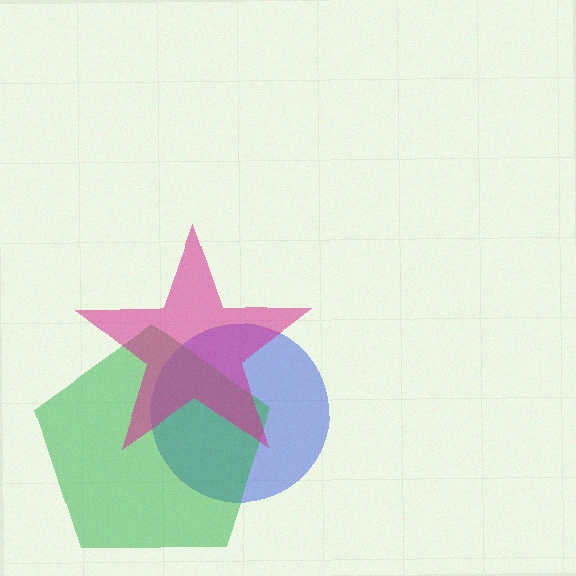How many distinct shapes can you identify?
There are 3 distinct shapes: a blue circle, a green pentagon, a magenta star.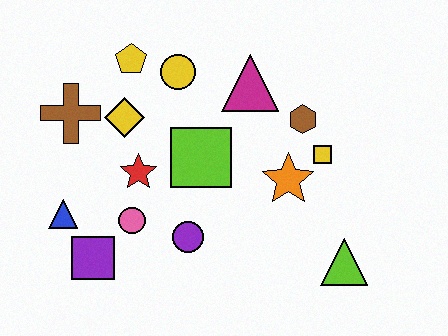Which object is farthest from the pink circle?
The lime triangle is farthest from the pink circle.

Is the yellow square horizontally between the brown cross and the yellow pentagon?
No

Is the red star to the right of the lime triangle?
No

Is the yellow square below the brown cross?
Yes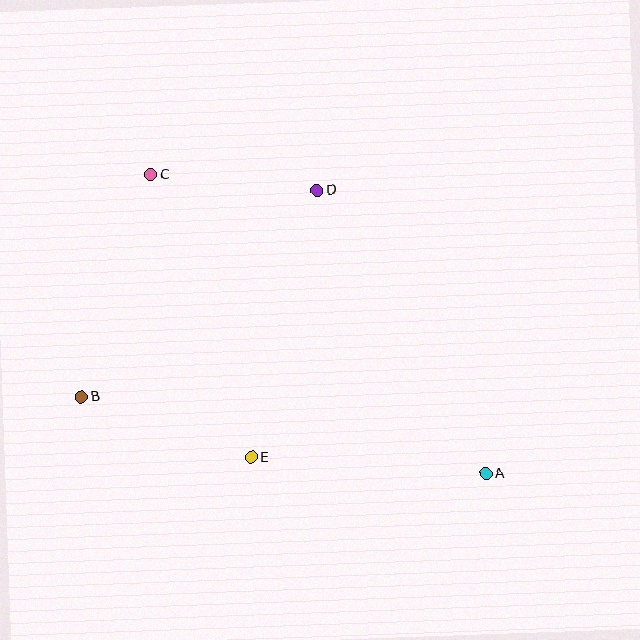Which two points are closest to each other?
Points C and D are closest to each other.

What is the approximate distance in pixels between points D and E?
The distance between D and E is approximately 275 pixels.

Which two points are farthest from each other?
Points A and C are farthest from each other.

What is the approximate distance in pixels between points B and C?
The distance between B and C is approximately 233 pixels.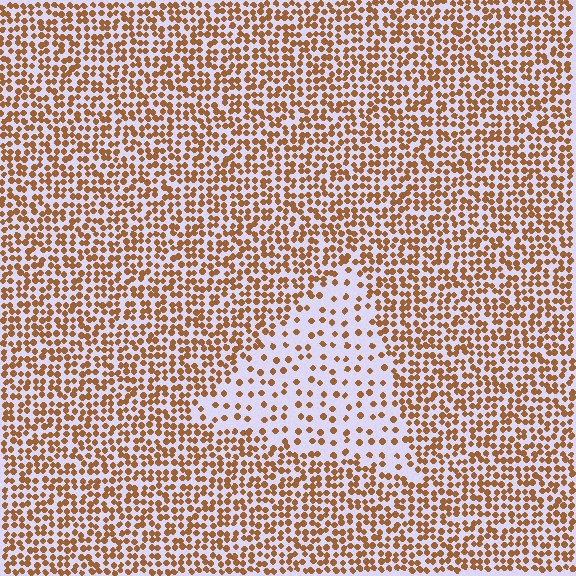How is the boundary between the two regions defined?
The boundary is defined by a change in element density (approximately 2.5x ratio). All elements are the same color, size, and shape.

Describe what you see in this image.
The image contains small brown elements arranged at two different densities. A triangle-shaped region is visible where the elements are less densely packed than the surrounding area.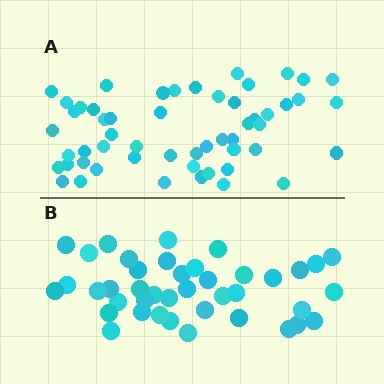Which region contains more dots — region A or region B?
Region A (the top region) has more dots.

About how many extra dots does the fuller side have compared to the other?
Region A has approximately 15 more dots than region B.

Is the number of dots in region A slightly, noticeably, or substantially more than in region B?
Region A has noticeably more, but not dramatically so. The ratio is roughly 1.3 to 1.